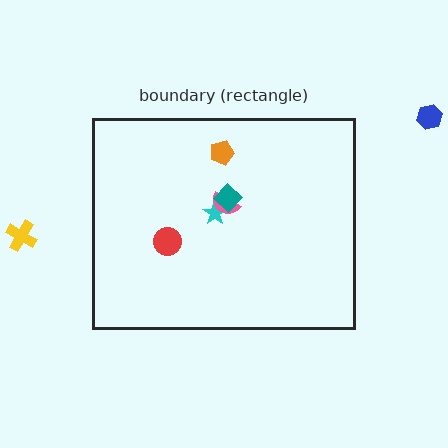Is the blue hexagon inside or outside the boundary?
Outside.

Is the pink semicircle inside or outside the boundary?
Inside.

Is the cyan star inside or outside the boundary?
Inside.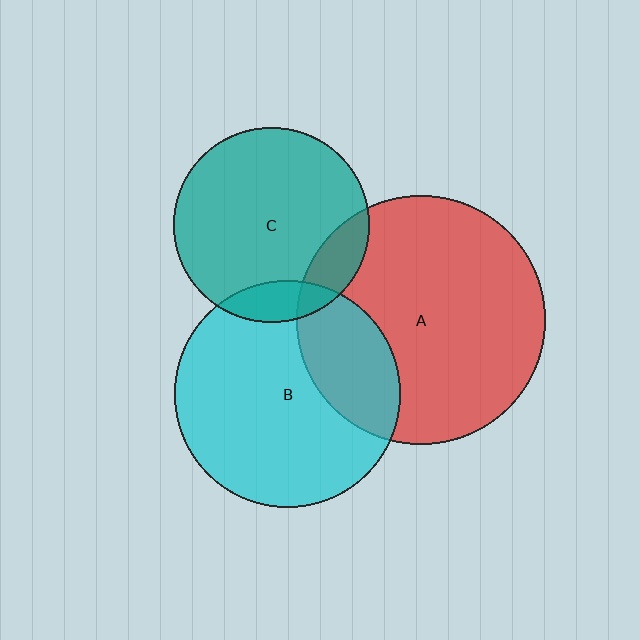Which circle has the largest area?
Circle A (red).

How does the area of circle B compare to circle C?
Approximately 1.3 times.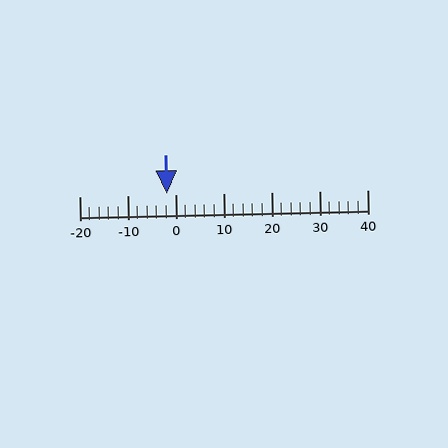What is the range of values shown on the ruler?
The ruler shows values from -20 to 40.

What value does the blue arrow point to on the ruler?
The blue arrow points to approximately -2.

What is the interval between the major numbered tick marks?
The major tick marks are spaced 10 units apart.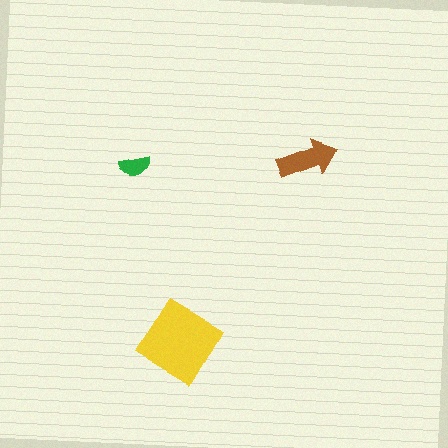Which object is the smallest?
The green semicircle.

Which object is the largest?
The yellow diamond.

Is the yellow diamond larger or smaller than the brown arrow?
Larger.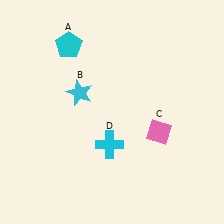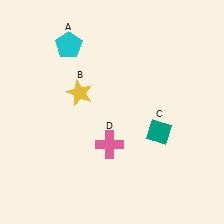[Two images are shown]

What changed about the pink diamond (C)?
In Image 1, C is pink. In Image 2, it changed to teal.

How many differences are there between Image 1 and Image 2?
There are 3 differences between the two images.